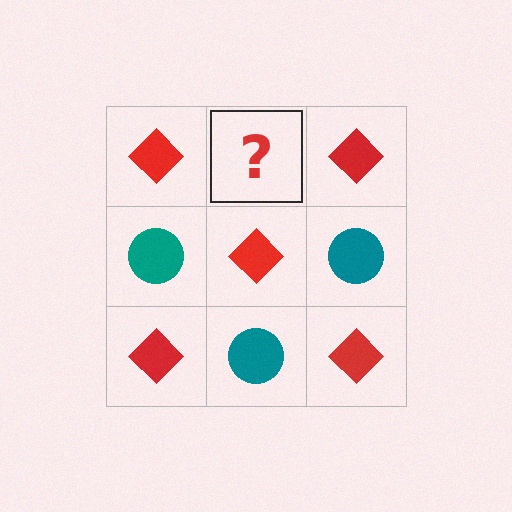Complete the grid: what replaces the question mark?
The question mark should be replaced with a teal circle.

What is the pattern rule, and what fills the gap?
The rule is that it alternates red diamond and teal circle in a checkerboard pattern. The gap should be filled with a teal circle.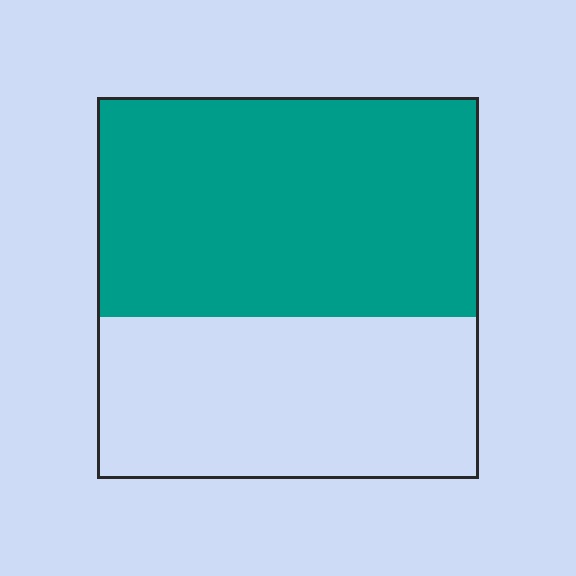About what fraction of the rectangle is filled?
About three fifths (3/5).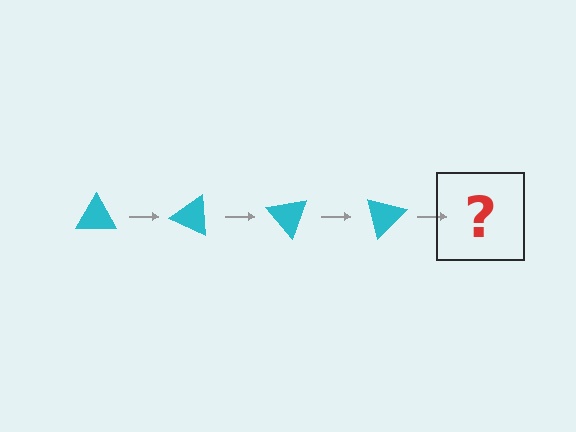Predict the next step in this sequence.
The next step is a cyan triangle rotated 100 degrees.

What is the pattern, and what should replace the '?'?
The pattern is that the triangle rotates 25 degrees each step. The '?' should be a cyan triangle rotated 100 degrees.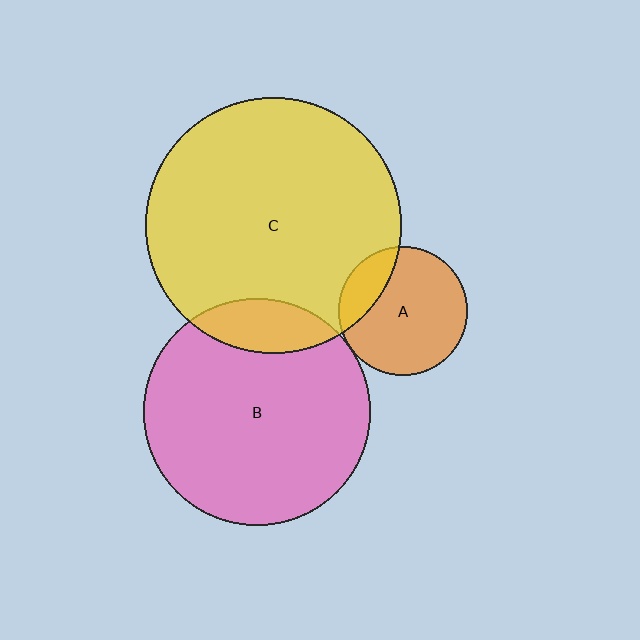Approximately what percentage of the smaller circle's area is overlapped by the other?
Approximately 5%.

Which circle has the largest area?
Circle C (yellow).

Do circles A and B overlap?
Yes.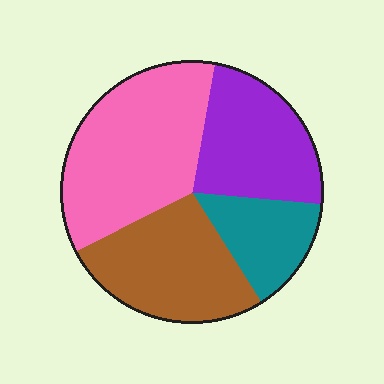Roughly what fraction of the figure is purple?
Purple takes up about one quarter (1/4) of the figure.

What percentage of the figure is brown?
Brown takes up about one quarter (1/4) of the figure.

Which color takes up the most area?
Pink, at roughly 35%.